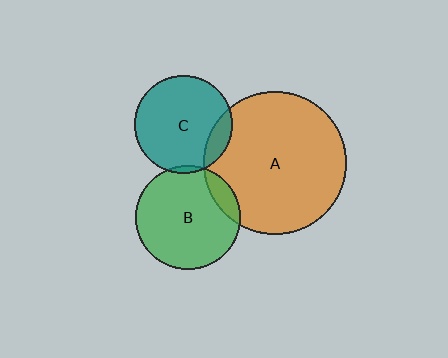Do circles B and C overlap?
Yes.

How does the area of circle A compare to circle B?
Approximately 1.9 times.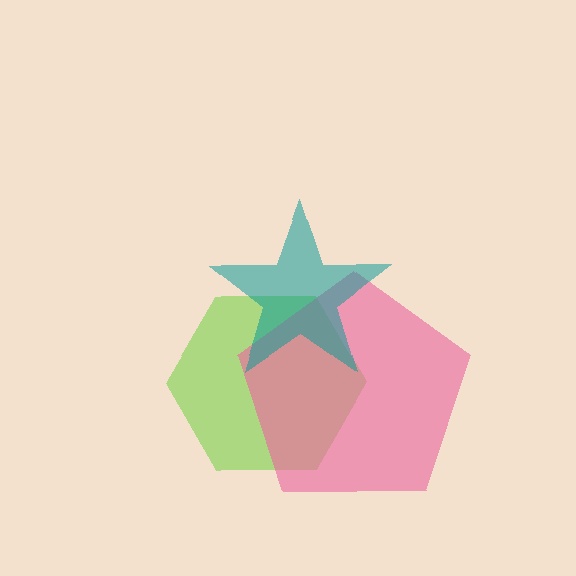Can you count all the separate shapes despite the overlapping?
Yes, there are 3 separate shapes.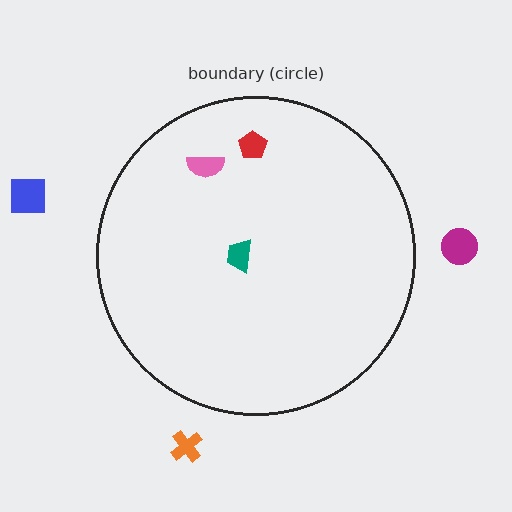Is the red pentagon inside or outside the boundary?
Inside.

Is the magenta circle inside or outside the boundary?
Outside.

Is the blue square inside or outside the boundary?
Outside.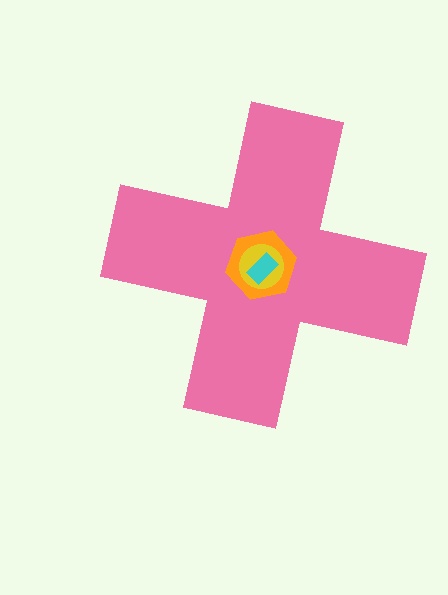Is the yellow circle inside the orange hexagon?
Yes.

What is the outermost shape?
The pink cross.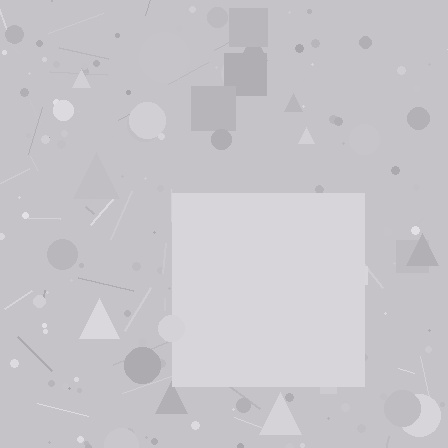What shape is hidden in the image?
A square is hidden in the image.